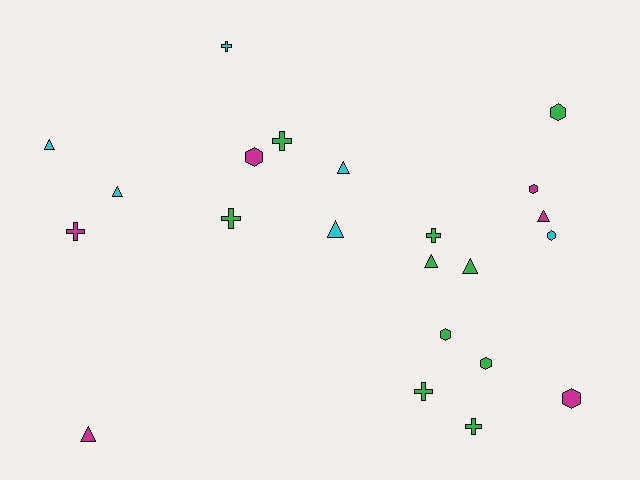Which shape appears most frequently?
Triangle, with 8 objects.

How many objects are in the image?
There are 22 objects.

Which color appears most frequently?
Green, with 10 objects.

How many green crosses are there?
There are 5 green crosses.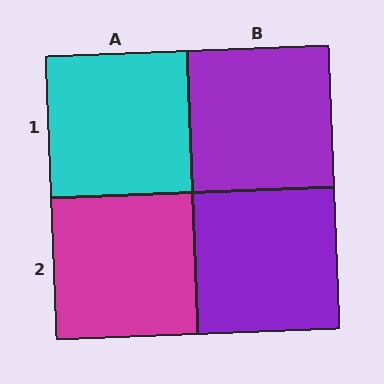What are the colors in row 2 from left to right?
Magenta, purple.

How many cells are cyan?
1 cell is cyan.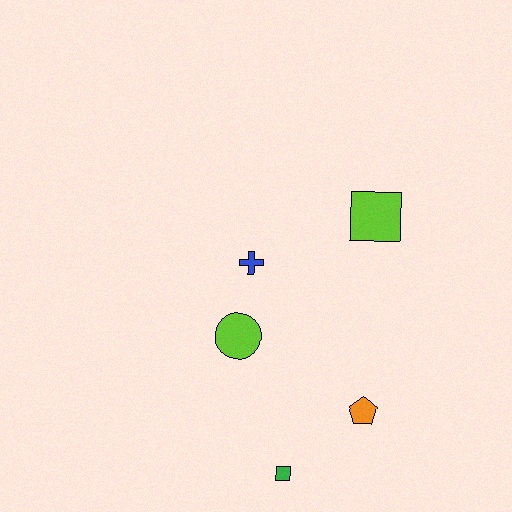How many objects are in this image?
There are 5 objects.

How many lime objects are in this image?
There are 2 lime objects.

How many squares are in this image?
There are 2 squares.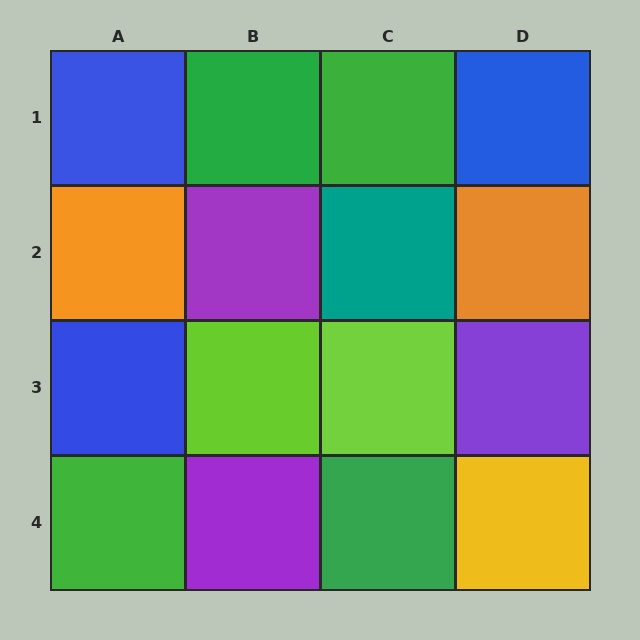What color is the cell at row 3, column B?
Lime.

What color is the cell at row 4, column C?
Green.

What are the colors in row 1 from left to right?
Blue, green, green, blue.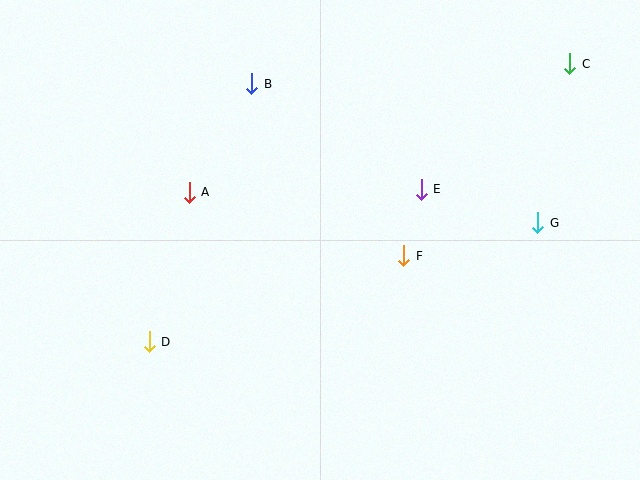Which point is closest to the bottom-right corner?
Point G is closest to the bottom-right corner.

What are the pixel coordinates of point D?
Point D is at (149, 342).